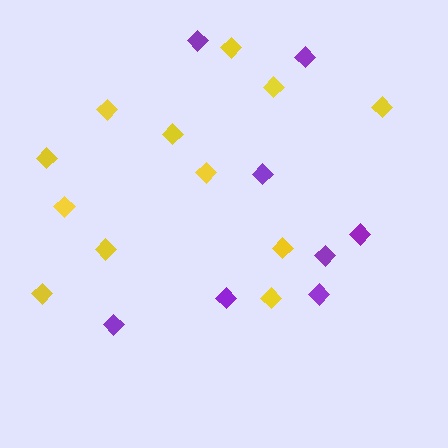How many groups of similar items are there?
There are 2 groups: one group of purple diamonds (8) and one group of yellow diamonds (12).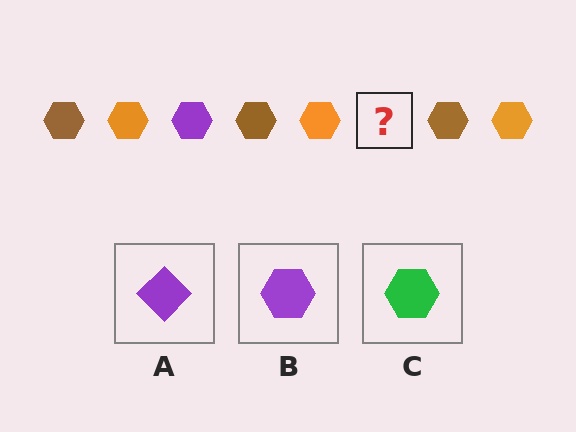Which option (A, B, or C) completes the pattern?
B.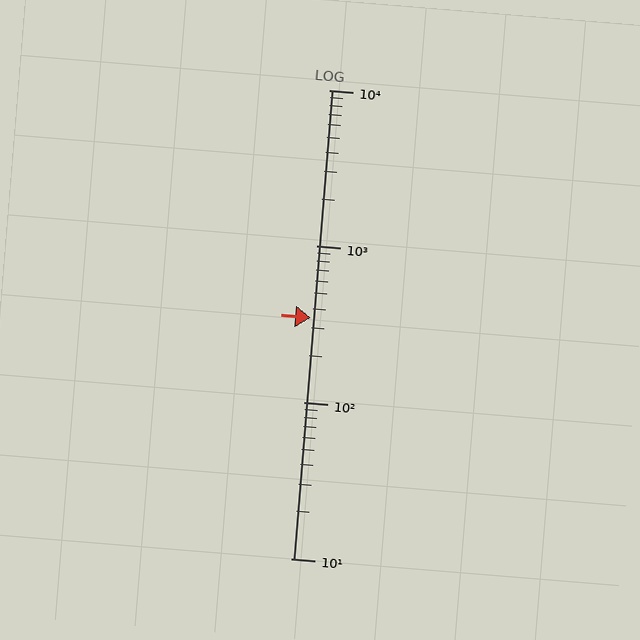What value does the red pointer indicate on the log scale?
The pointer indicates approximately 350.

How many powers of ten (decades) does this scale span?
The scale spans 3 decades, from 10 to 10000.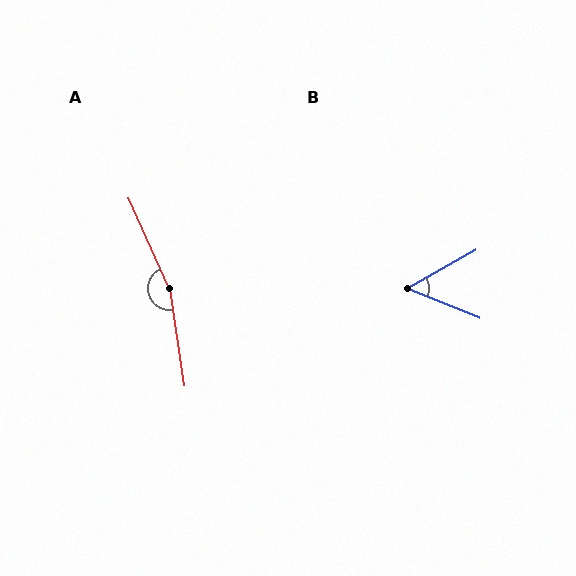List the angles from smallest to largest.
B (51°), A (165°).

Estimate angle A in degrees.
Approximately 165 degrees.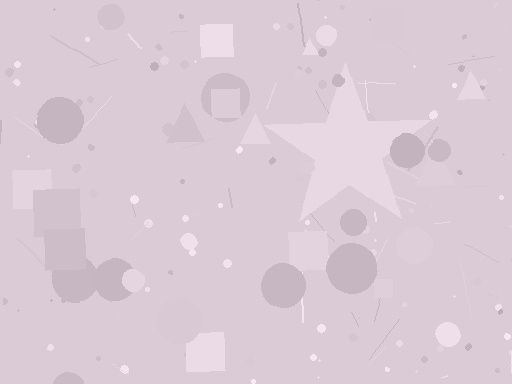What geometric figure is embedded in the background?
A star is embedded in the background.